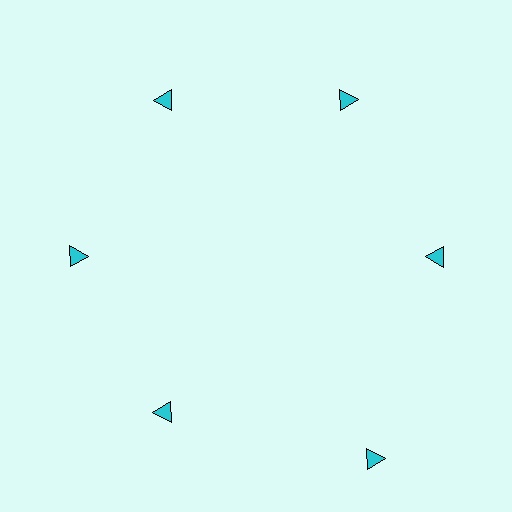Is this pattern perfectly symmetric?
No. The 6 cyan triangles are arranged in a ring, but one element near the 5 o'clock position is pushed outward from the center, breaking the 6-fold rotational symmetry.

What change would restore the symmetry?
The symmetry would be restored by moving it inward, back onto the ring so that all 6 triangles sit at equal angles and equal distance from the center.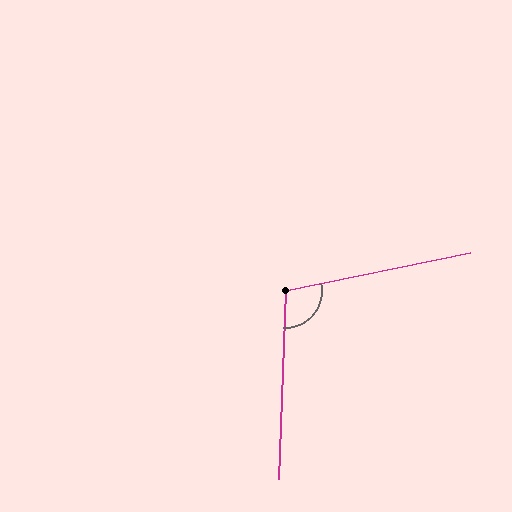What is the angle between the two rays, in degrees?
Approximately 104 degrees.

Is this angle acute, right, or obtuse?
It is obtuse.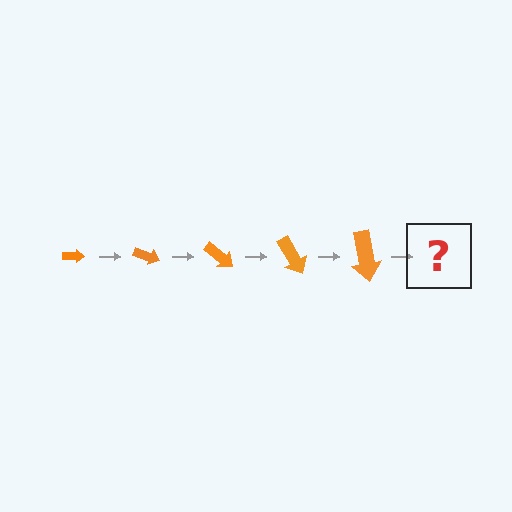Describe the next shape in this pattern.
It should be an arrow, larger than the previous one and rotated 100 degrees from the start.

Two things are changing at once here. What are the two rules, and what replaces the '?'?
The two rules are that the arrow grows larger each step and it rotates 20 degrees each step. The '?' should be an arrow, larger than the previous one and rotated 100 degrees from the start.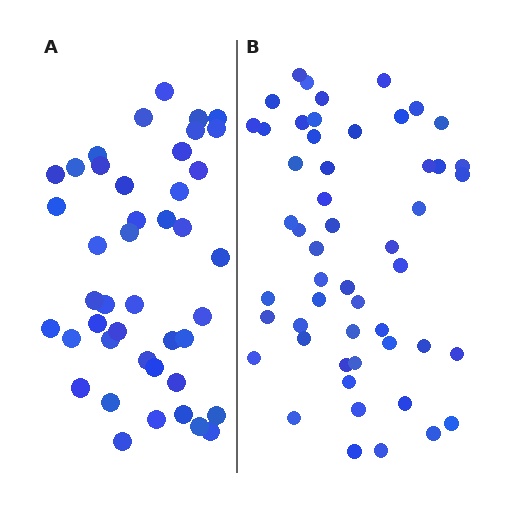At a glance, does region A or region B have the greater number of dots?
Region B (the right region) has more dots.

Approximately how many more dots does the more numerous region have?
Region B has roughly 8 or so more dots than region A.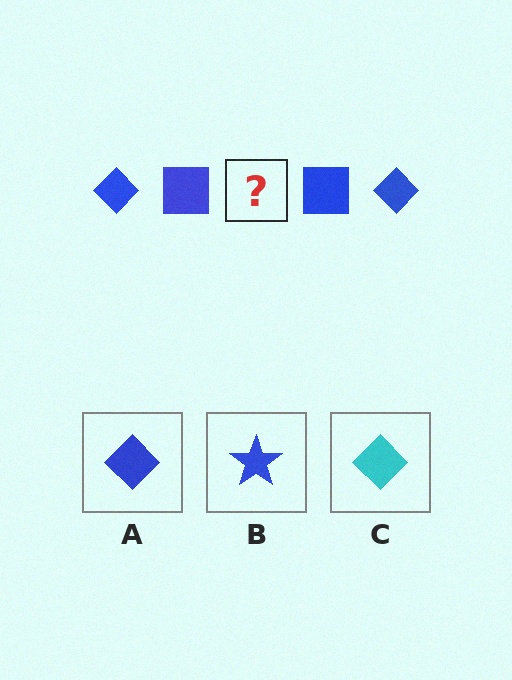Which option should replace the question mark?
Option A.